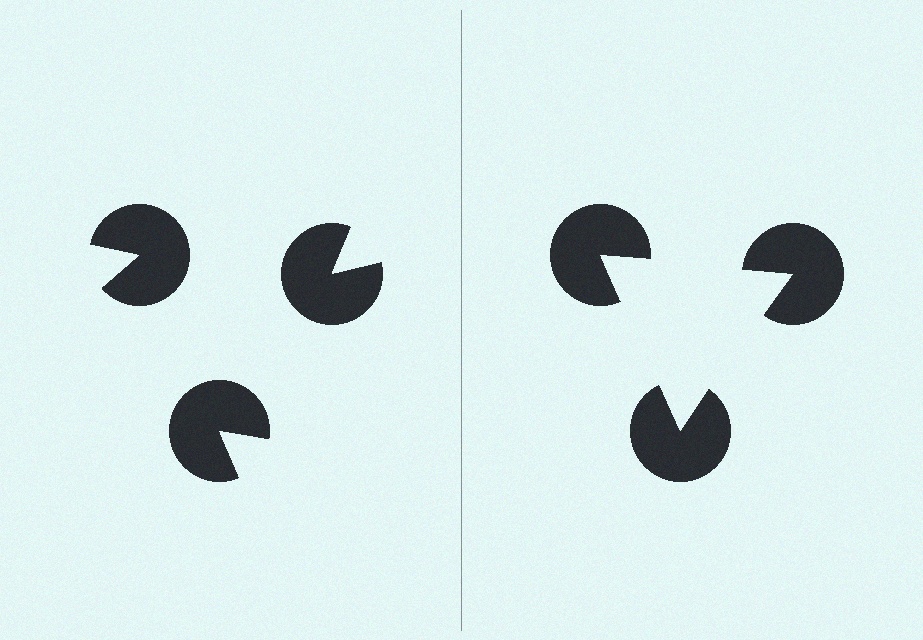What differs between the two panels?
The pac-man discs are positioned identically on both sides; only the wedge orientations differ. On the right they align to a triangle; on the left they are misaligned.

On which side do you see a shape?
An illusory triangle appears on the right side. On the left side the wedge cuts are rotated, so no coherent shape forms.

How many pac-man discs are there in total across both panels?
6 — 3 on each side.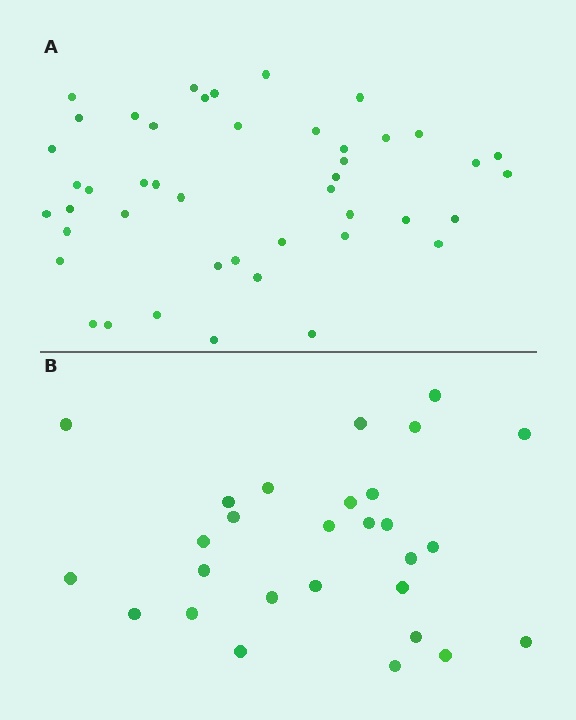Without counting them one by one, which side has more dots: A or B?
Region A (the top region) has more dots.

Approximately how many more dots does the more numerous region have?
Region A has approximately 15 more dots than region B.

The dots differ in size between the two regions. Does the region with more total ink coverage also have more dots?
No. Region B has more total ink coverage because its dots are larger, but region A actually contains more individual dots. Total area can be misleading — the number of items is what matters here.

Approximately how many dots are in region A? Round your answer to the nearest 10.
About 40 dots. (The exact count is 45, which rounds to 40.)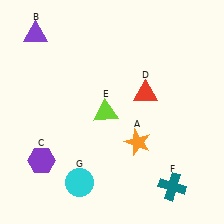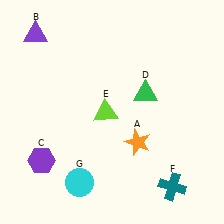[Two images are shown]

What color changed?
The triangle (D) changed from red in Image 1 to green in Image 2.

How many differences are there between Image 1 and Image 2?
There is 1 difference between the two images.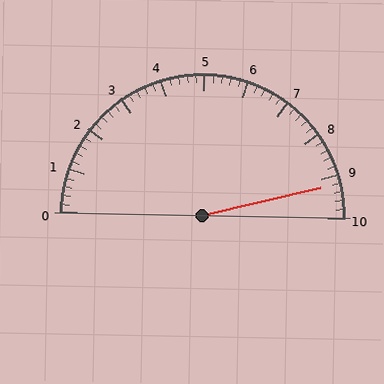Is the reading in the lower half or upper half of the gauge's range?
The reading is in the upper half of the range (0 to 10).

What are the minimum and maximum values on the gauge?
The gauge ranges from 0 to 10.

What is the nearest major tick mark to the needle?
The nearest major tick mark is 9.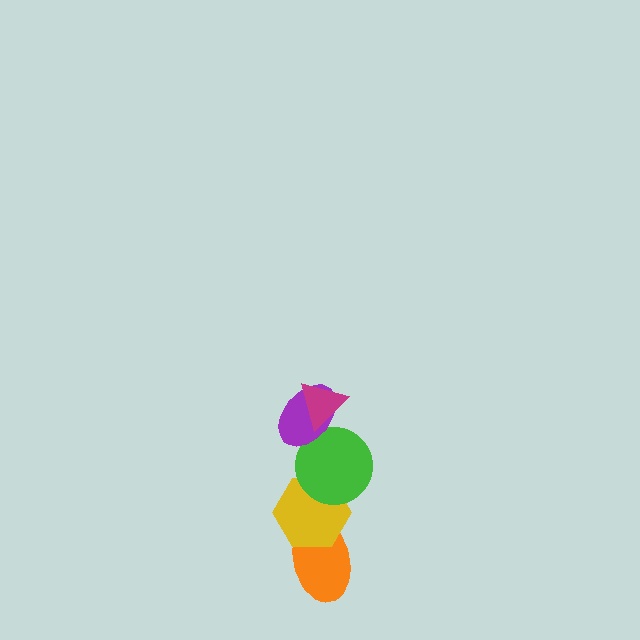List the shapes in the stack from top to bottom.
From top to bottom: the magenta triangle, the purple ellipse, the green circle, the yellow hexagon, the orange ellipse.